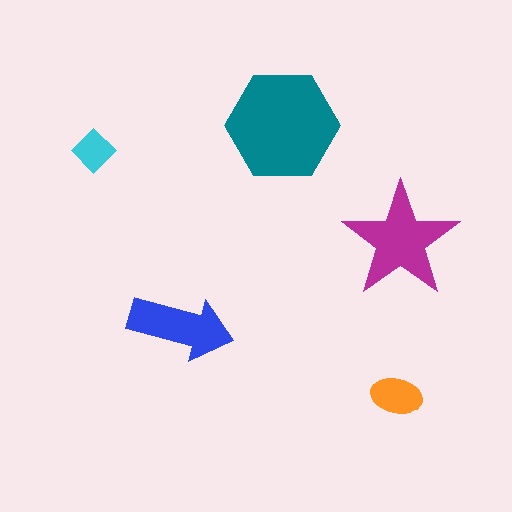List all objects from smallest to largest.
The cyan diamond, the orange ellipse, the blue arrow, the magenta star, the teal hexagon.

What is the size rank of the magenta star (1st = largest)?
2nd.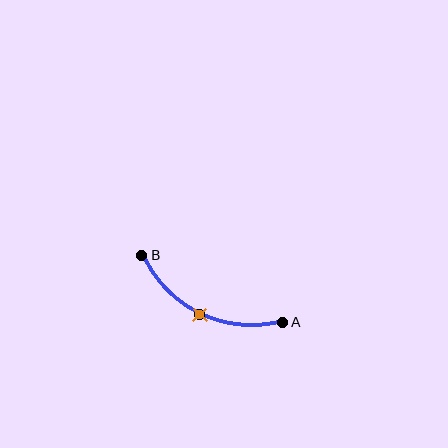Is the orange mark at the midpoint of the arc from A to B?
Yes. The orange mark lies on the arc at equal arc-length from both A and B — it is the arc midpoint.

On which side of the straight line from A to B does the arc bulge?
The arc bulges below the straight line connecting A and B.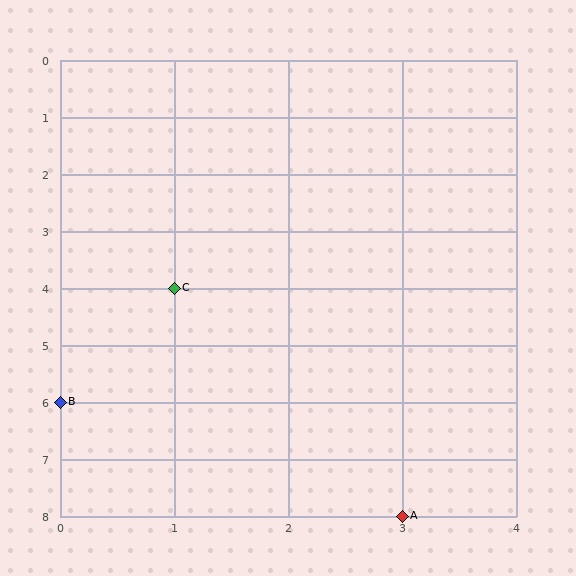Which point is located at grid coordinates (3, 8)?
Point A is at (3, 8).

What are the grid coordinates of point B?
Point B is at grid coordinates (0, 6).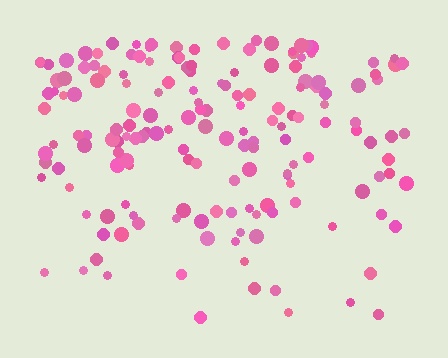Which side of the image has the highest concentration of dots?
The top.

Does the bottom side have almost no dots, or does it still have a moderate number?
Still a moderate number, just noticeably fewer than the top.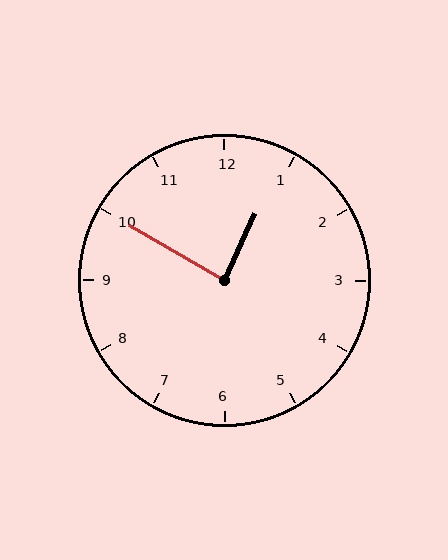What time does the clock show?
12:50.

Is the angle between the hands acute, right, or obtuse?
It is right.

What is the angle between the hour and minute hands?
Approximately 85 degrees.